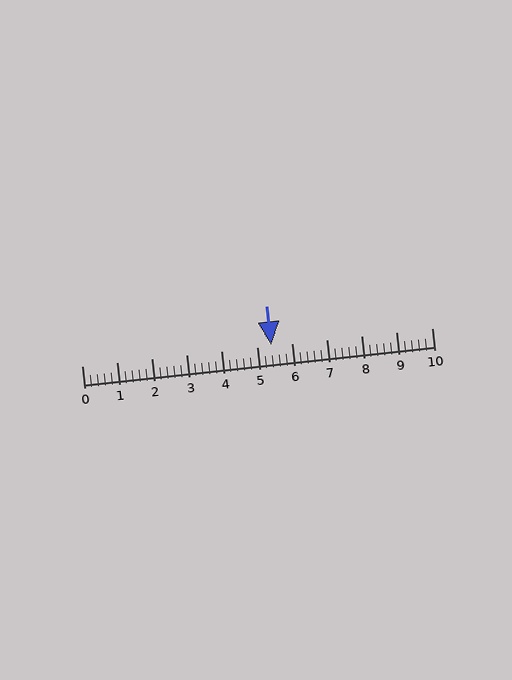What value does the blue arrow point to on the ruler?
The blue arrow points to approximately 5.4.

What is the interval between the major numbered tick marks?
The major tick marks are spaced 1 units apart.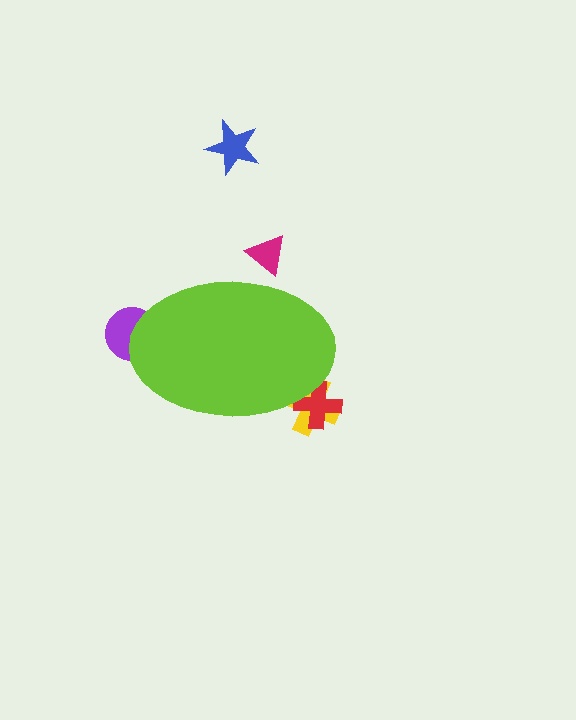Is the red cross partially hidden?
Yes, the red cross is partially hidden behind the lime ellipse.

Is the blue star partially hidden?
No, the blue star is fully visible.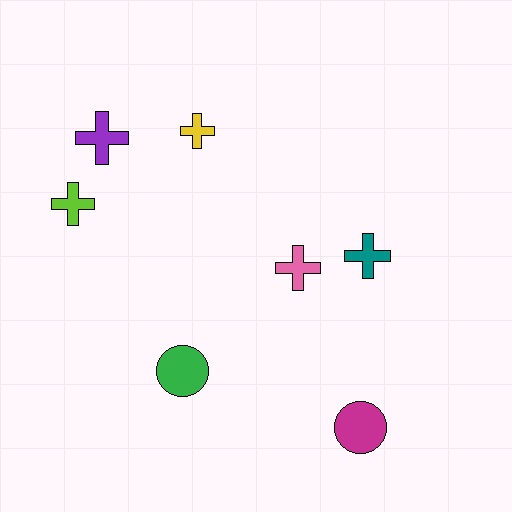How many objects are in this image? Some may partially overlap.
There are 7 objects.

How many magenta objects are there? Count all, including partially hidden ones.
There is 1 magenta object.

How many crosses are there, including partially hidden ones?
There are 5 crosses.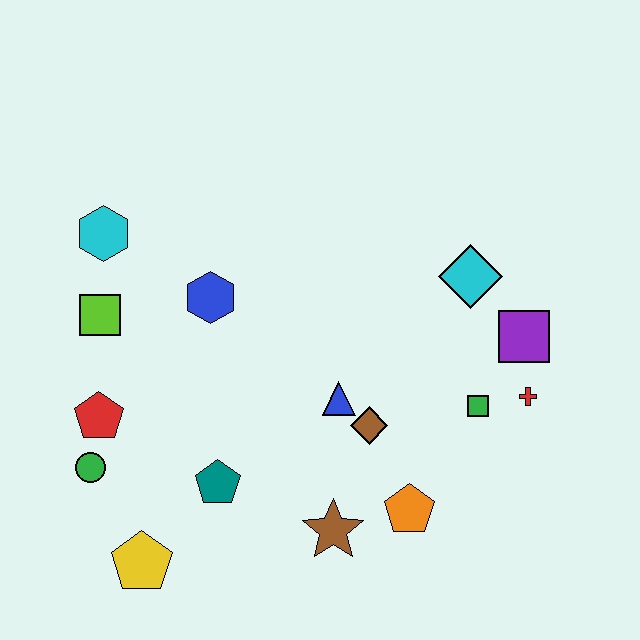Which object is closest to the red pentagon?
The green circle is closest to the red pentagon.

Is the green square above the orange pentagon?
Yes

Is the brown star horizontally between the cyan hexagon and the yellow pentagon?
No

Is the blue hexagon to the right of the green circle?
Yes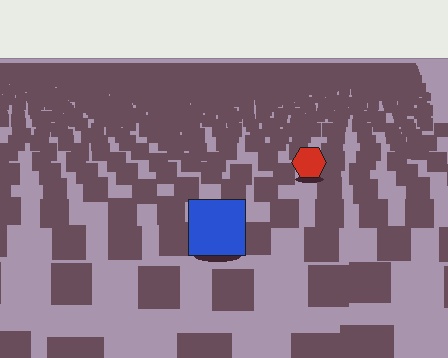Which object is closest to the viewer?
The blue square is closest. The texture marks near it are larger and more spread out.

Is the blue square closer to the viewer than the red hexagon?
Yes. The blue square is closer — you can tell from the texture gradient: the ground texture is coarser near it.